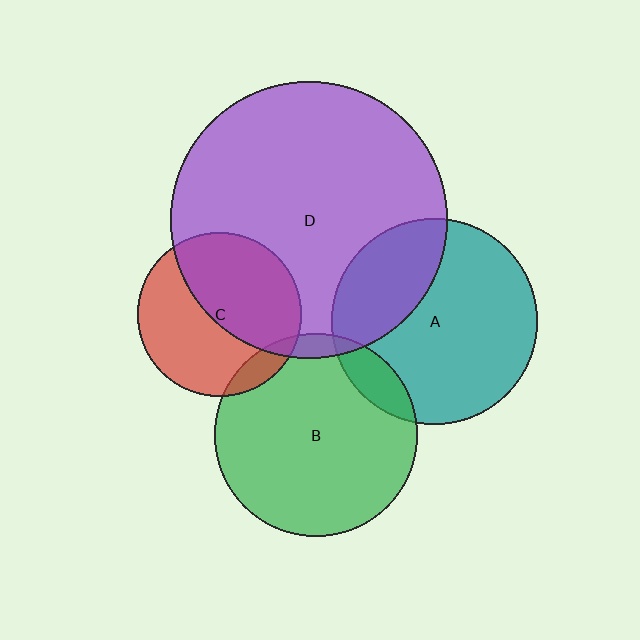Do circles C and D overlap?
Yes.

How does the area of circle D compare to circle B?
Approximately 1.9 times.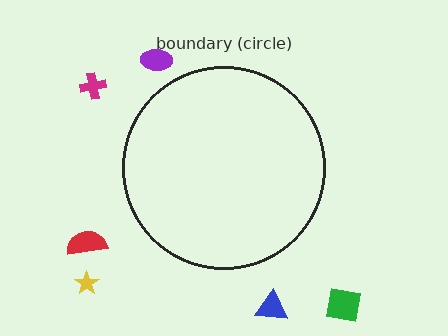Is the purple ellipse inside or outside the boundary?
Outside.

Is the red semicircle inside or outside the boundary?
Outside.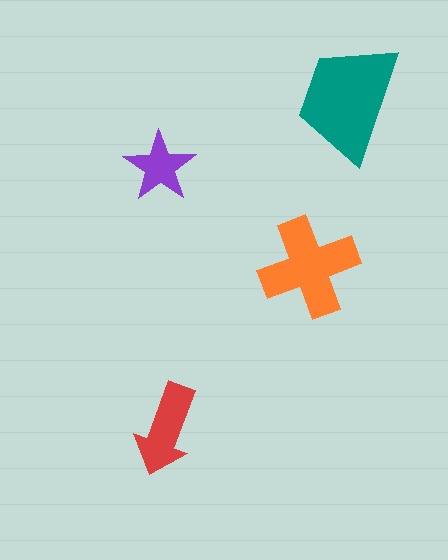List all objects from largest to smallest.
The teal trapezoid, the orange cross, the red arrow, the purple star.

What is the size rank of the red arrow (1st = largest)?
3rd.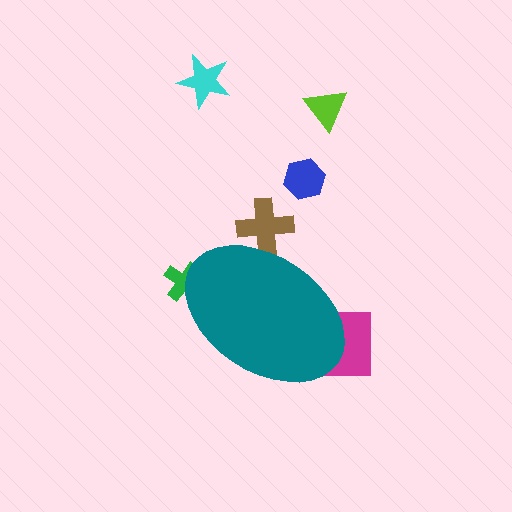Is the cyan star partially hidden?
No, the cyan star is fully visible.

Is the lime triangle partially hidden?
No, the lime triangle is fully visible.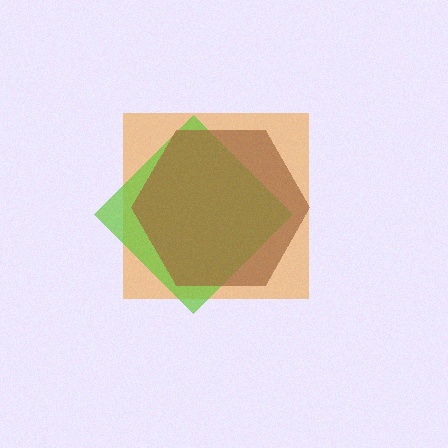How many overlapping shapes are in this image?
There are 3 overlapping shapes in the image.